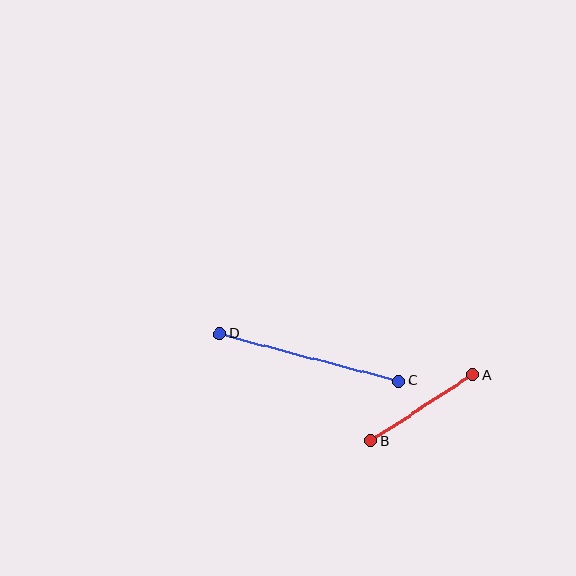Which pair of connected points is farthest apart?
Points C and D are farthest apart.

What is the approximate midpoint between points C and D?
The midpoint is at approximately (309, 357) pixels.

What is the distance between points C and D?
The distance is approximately 185 pixels.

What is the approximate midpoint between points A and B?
The midpoint is at approximately (422, 408) pixels.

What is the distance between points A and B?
The distance is approximately 121 pixels.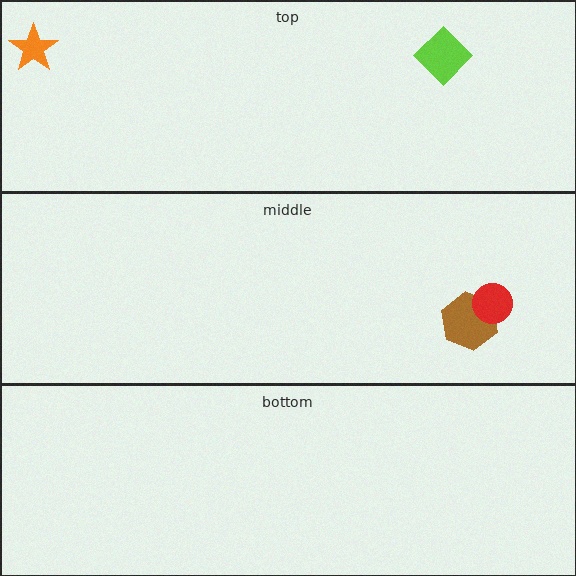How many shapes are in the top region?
2.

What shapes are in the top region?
The lime diamond, the orange star.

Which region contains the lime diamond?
The top region.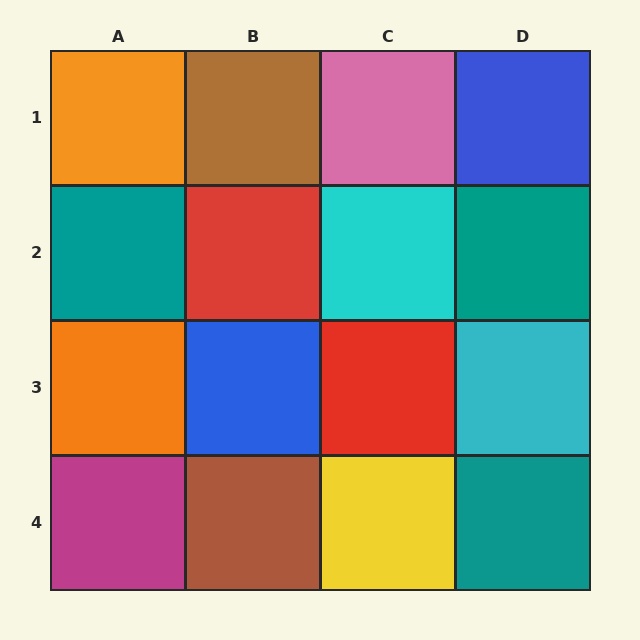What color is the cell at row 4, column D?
Teal.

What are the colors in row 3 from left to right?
Orange, blue, red, cyan.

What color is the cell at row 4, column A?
Magenta.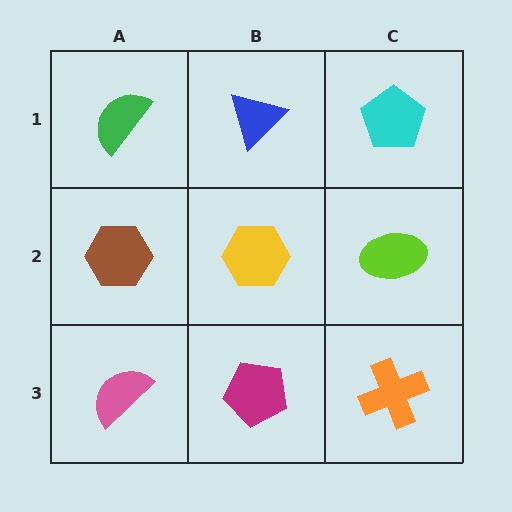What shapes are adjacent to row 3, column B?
A yellow hexagon (row 2, column B), a pink semicircle (row 3, column A), an orange cross (row 3, column C).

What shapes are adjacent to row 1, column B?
A yellow hexagon (row 2, column B), a green semicircle (row 1, column A), a cyan pentagon (row 1, column C).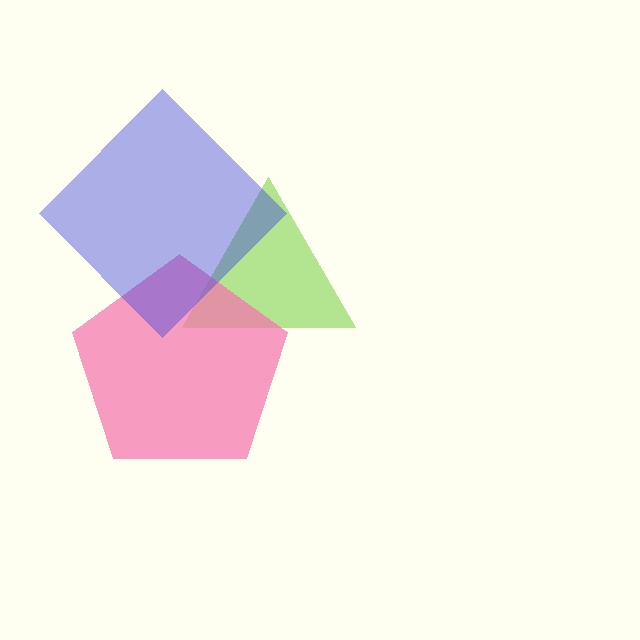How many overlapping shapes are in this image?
There are 3 overlapping shapes in the image.